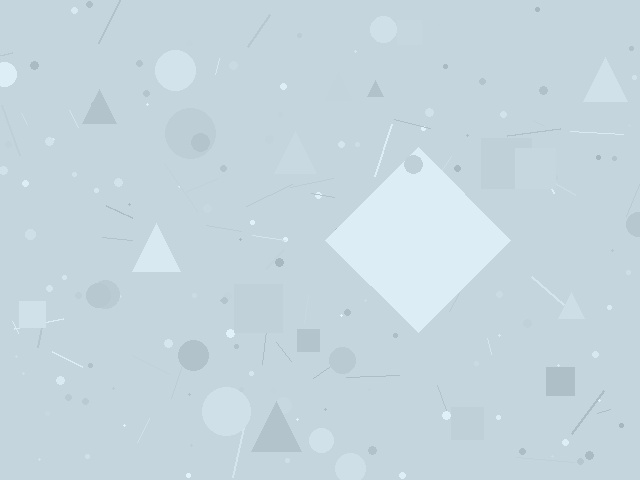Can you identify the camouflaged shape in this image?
The camouflaged shape is a diamond.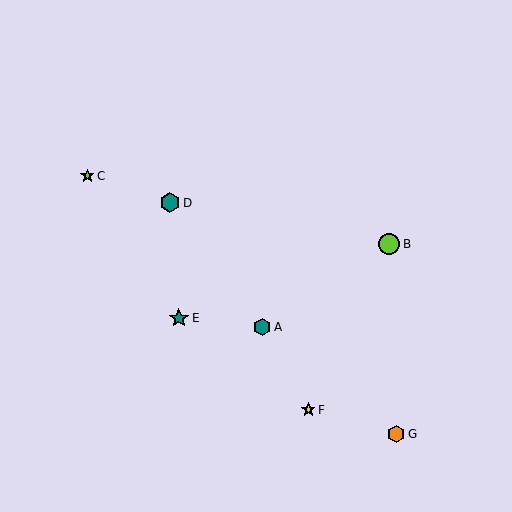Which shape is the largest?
The lime circle (labeled B) is the largest.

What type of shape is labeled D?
Shape D is a teal hexagon.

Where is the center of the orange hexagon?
The center of the orange hexagon is at (396, 434).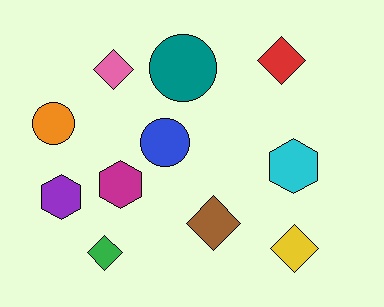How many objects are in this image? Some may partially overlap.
There are 11 objects.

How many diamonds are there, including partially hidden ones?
There are 5 diamonds.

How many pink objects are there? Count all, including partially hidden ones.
There is 1 pink object.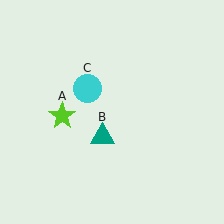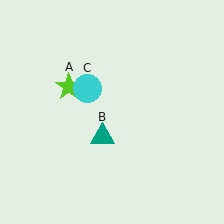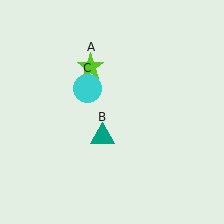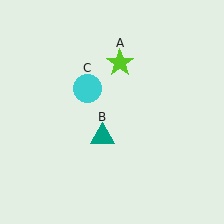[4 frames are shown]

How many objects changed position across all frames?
1 object changed position: lime star (object A).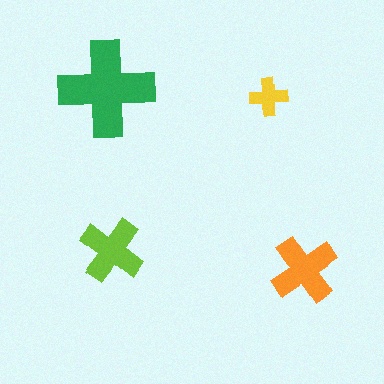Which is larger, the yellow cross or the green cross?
The green one.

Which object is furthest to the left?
The green cross is leftmost.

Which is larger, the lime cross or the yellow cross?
The lime one.